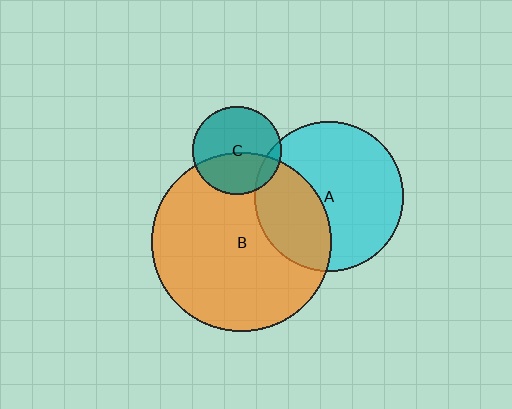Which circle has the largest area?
Circle B (orange).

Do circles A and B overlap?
Yes.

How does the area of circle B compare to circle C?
Approximately 4.1 times.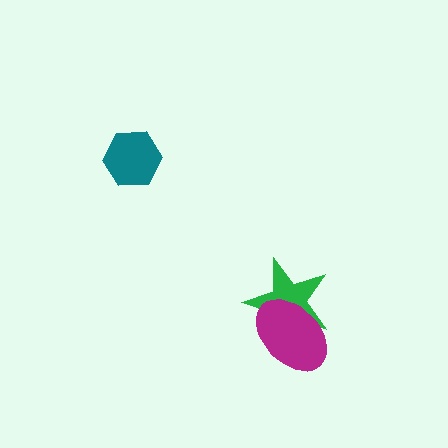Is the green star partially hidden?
Yes, it is partially covered by another shape.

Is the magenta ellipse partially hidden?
No, no other shape covers it.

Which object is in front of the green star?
The magenta ellipse is in front of the green star.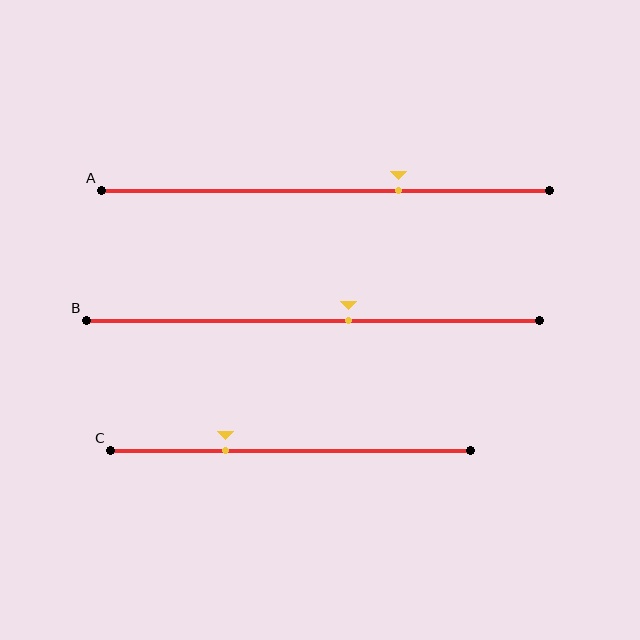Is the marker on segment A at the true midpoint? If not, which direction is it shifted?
No, the marker on segment A is shifted to the right by about 16% of the segment length.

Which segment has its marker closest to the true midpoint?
Segment B has its marker closest to the true midpoint.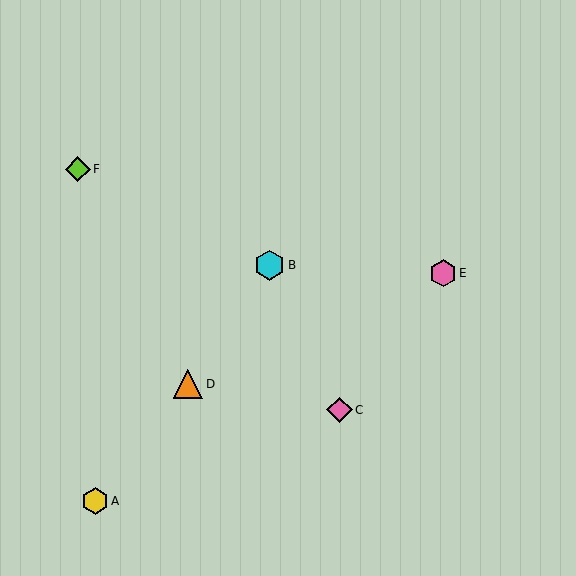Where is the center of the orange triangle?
The center of the orange triangle is at (188, 384).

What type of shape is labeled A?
Shape A is a yellow hexagon.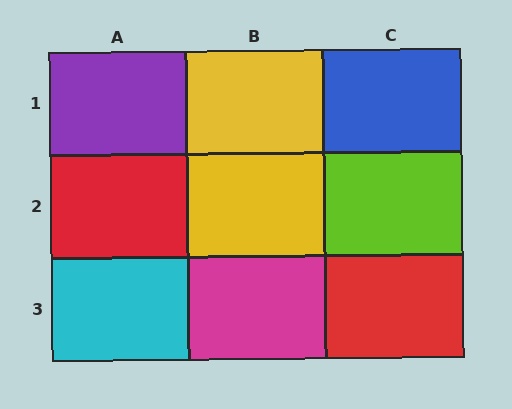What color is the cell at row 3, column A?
Cyan.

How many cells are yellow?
2 cells are yellow.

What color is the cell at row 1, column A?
Purple.